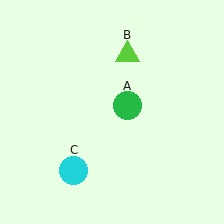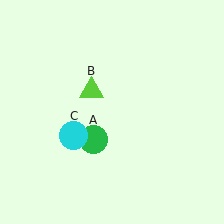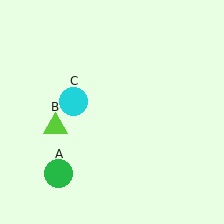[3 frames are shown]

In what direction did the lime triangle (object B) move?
The lime triangle (object B) moved down and to the left.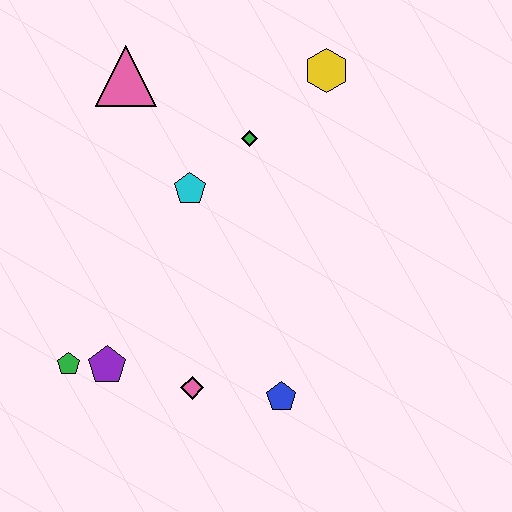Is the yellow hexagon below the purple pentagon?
No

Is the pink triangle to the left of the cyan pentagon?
Yes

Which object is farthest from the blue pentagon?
The pink triangle is farthest from the blue pentagon.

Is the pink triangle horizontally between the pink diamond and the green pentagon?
Yes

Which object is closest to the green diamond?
The cyan pentagon is closest to the green diamond.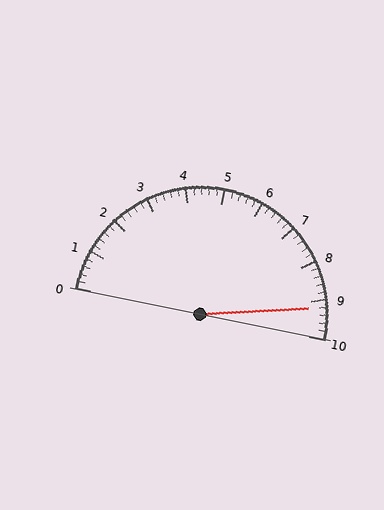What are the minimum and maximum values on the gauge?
The gauge ranges from 0 to 10.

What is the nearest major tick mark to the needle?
The nearest major tick mark is 9.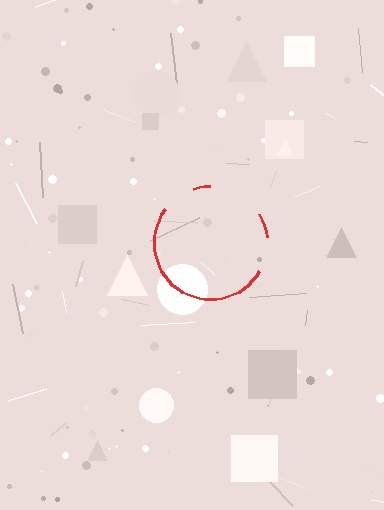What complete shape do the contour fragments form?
The contour fragments form a circle.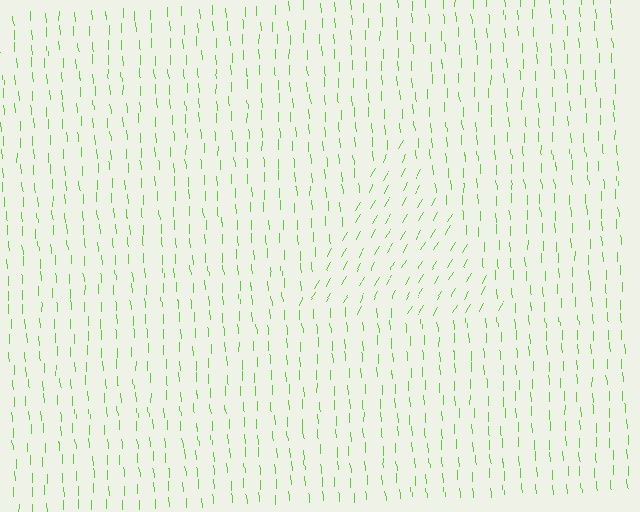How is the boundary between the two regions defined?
The boundary is defined purely by a change in line orientation (approximately 32 degrees difference). All lines are the same color and thickness.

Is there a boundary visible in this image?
Yes, there is a texture boundary formed by a change in line orientation.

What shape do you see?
I see a triangle.